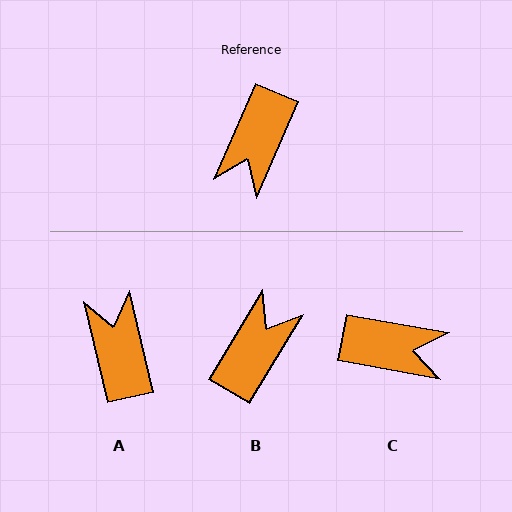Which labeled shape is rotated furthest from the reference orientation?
B, about 172 degrees away.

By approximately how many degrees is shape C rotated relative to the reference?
Approximately 103 degrees counter-clockwise.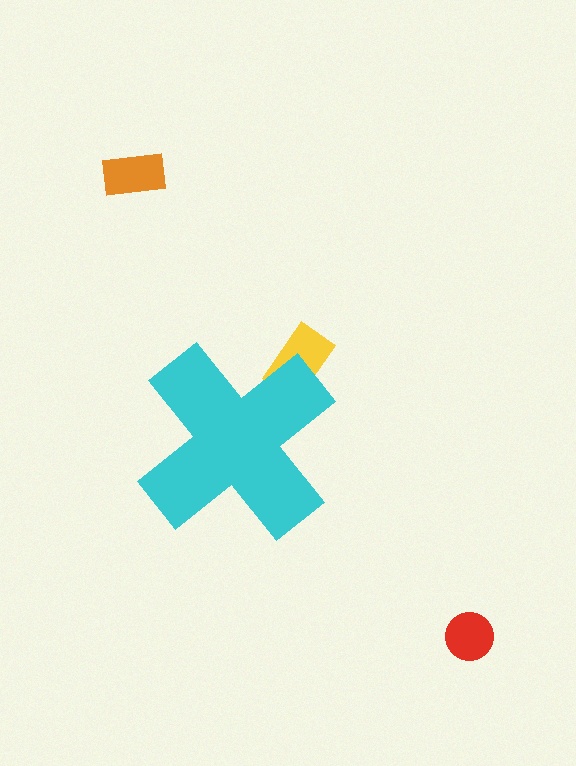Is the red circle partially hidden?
No, the red circle is fully visible.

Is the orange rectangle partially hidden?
No, the orange rectangle is fully visible.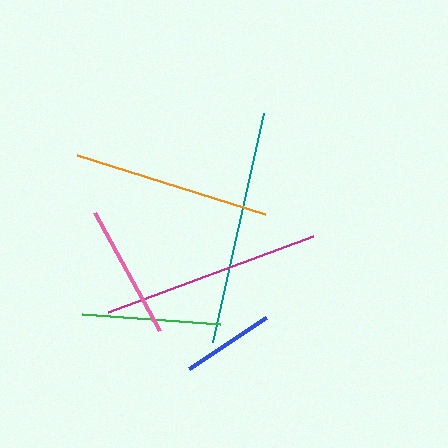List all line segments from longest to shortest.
From longest to shortest: teal, magenta, orange, green, pink, blue.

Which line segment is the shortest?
The blue line is the shortest at approximately 92 pixels.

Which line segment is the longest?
The teal line is the longest at approximately 234 pixels.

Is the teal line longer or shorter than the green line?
The teal line is longer than the green line.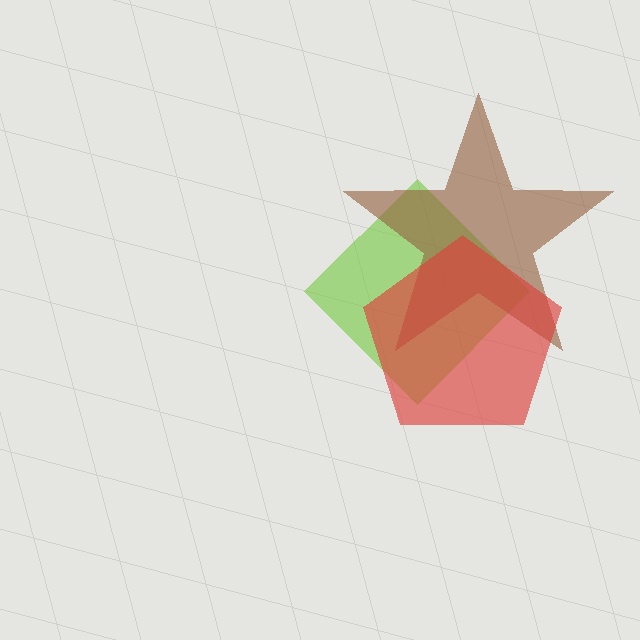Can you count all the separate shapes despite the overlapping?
Yes, there are 3 separate shapes.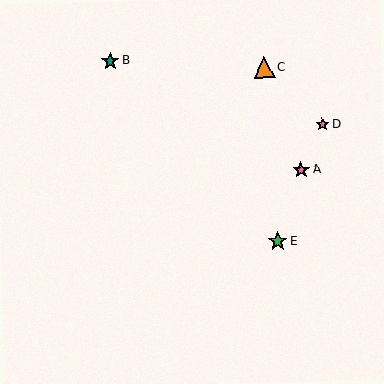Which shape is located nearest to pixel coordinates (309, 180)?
The pink star (labeled A) at (301, 170) is nearest to that location.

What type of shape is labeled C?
Shape C is an orange triangle.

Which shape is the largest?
The orange triangle (labeled C) is the largest.